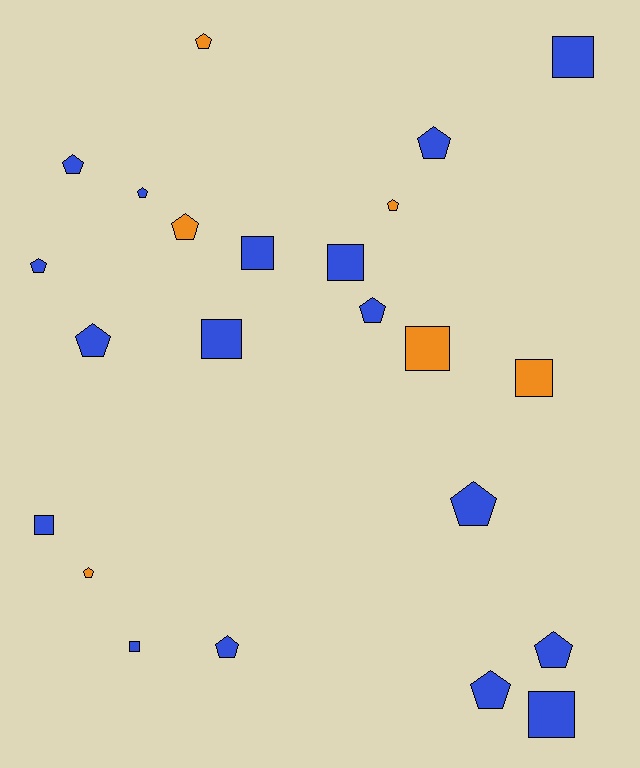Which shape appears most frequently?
Pentagon, with 14 objects.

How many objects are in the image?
There are 23 objects.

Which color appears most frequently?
Blue, with 17 objects.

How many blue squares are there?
There are 7 blue squares.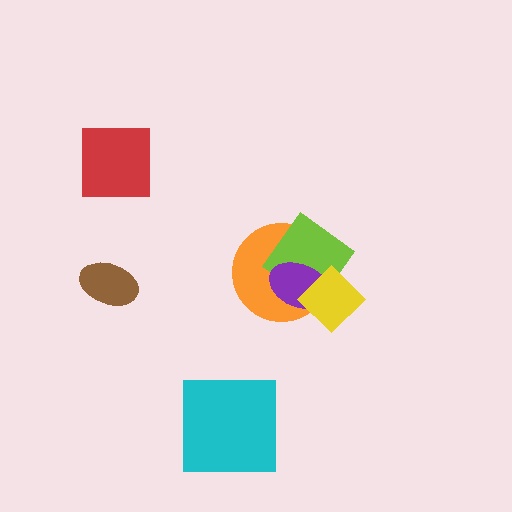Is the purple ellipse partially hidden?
Yes, it is partially covered by another shape.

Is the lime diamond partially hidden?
Yes, it is partially covered by another shape.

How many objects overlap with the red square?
0 objects overlap with the red square.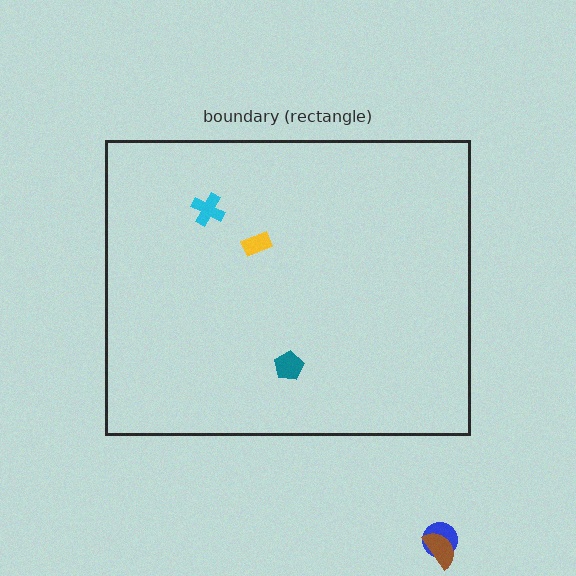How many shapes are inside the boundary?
3 inside, 2 outside.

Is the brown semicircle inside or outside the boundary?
Outside.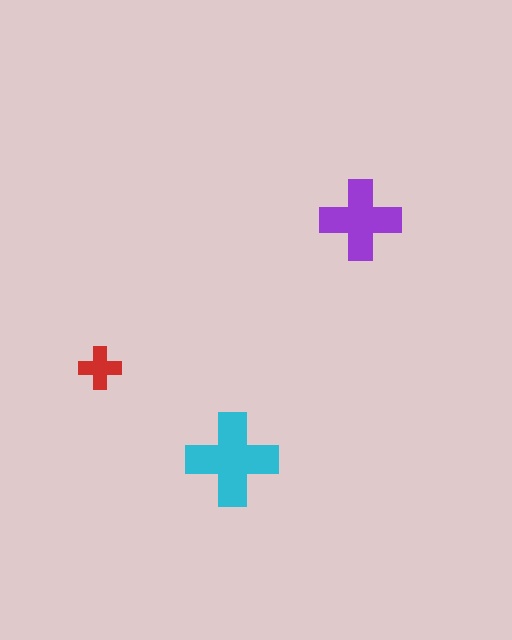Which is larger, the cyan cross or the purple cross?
The cyan one.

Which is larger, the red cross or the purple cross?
The purple one.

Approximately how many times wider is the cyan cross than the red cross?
About 2 times wider.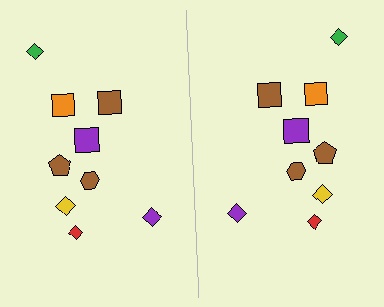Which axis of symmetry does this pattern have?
The pattern has a vertical axis of symmetry running through the center of the image.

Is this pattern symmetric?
Yes, this pattern has bilateral (reflection) symmetry.